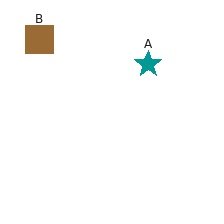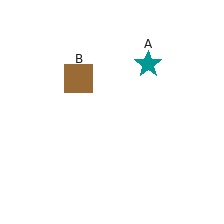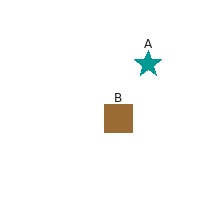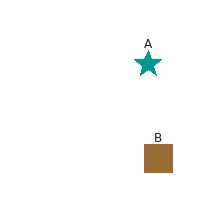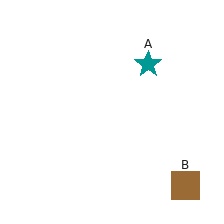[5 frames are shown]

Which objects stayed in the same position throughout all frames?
Teal star (object A) remained stationary.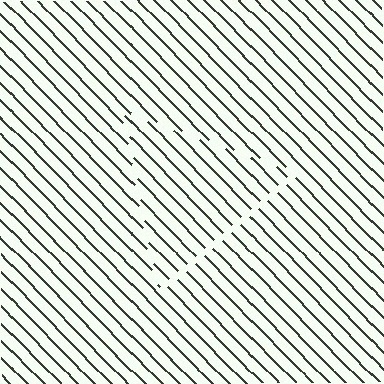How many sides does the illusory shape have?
3 sides — the line-ends trace a triangle.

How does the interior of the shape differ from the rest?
The interior of the shape contains the same grating, shifted by half a period — the contour is defined by the phase discontinuity where line-ends from the inner and outer gratings abut.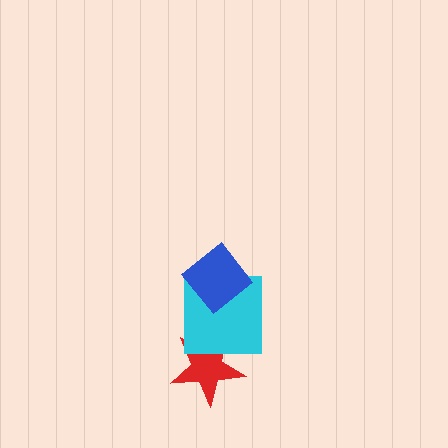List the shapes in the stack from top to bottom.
From top to bottom: the blue diamond, the cyan square, the red star.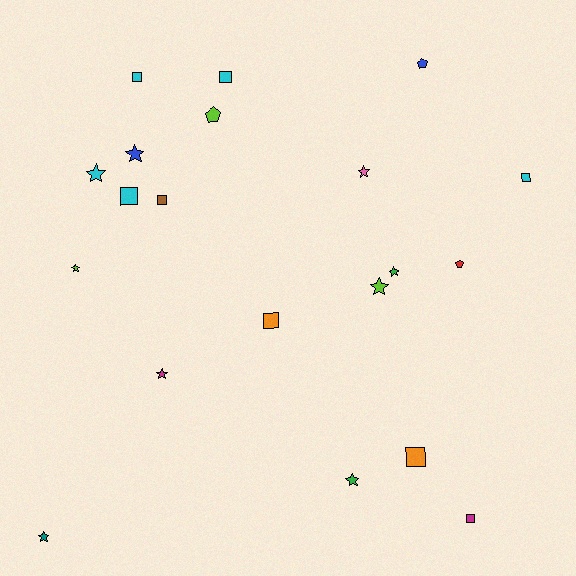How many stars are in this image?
There are 9 stars.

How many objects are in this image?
There are 20 objects.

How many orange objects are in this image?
There are 2 orange objects.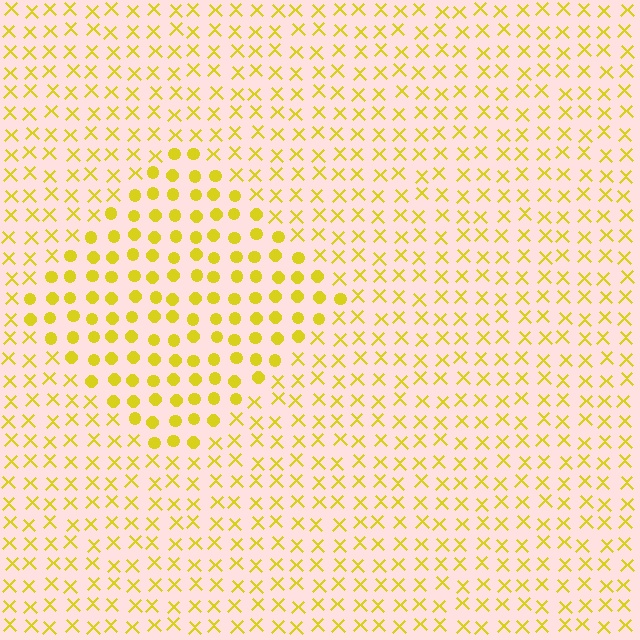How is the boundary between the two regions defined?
The boundary is defined by a change in element shape: circles inside vs. X marks outside. All elements share the same color and spacing.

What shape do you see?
I see a diamond.